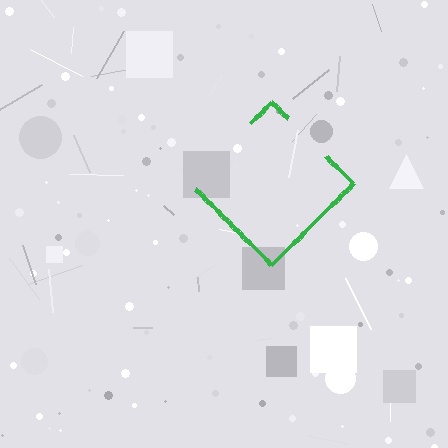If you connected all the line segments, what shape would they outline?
They would outline a diamond.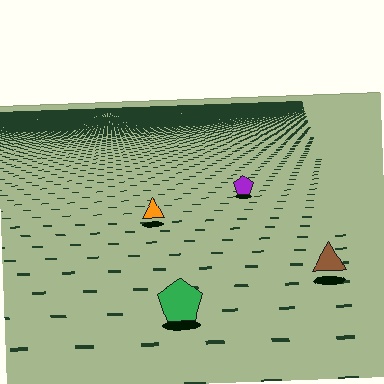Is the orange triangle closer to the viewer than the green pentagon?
No. The green pentagon is closer — you can tell from the texture gradient: the ground texture is coarser near it.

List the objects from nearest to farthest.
From nearest to farthest: the green pentagon, the brown triangle, the orange triangle, the purple pentagon.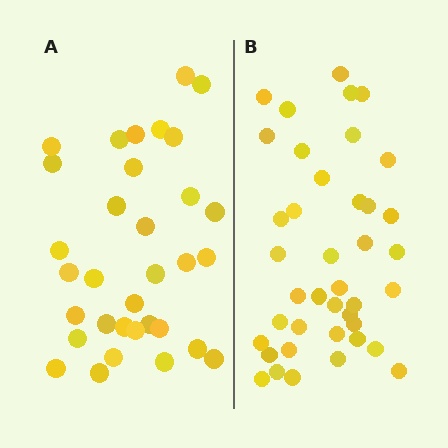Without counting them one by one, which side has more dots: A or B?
Region B (the right region) has more dots.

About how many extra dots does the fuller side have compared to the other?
Region B has roughly 8 or so more dots than region A.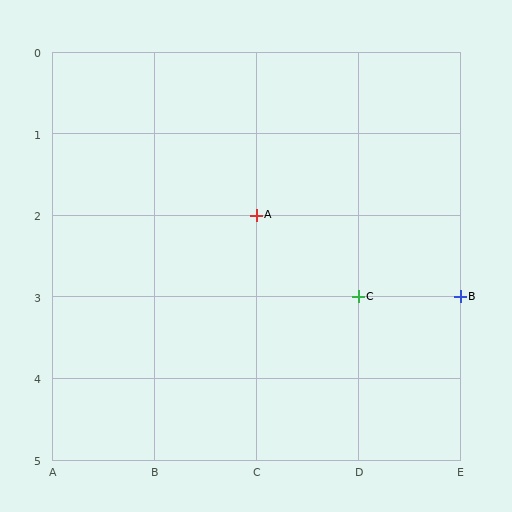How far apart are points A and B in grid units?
Points A and B are 2 columns and 1 row apart (about 2.2 grid units diagonally).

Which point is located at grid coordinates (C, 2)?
Point A is at (C, 2).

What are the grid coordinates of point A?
Point A is at grid coordinates (C, 2).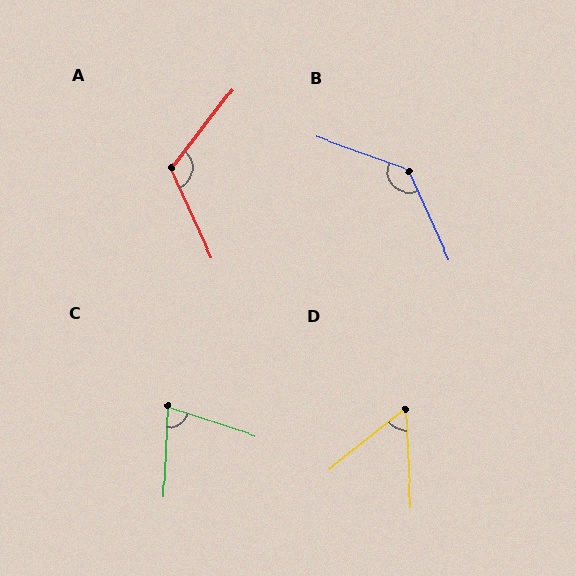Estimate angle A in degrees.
Approximately 118 degrees.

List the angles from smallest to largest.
D (55°), C (74°), A (118°), B (134°).